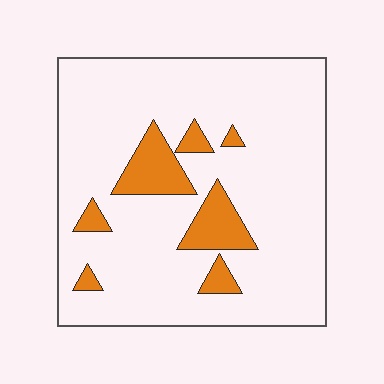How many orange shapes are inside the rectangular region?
7.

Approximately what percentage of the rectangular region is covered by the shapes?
Approximately 15%.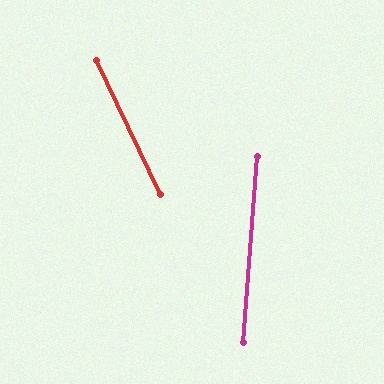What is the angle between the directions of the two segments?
Approximately 30 degrees.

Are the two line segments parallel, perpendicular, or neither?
Neither parallel nor perpendicular — they differ by about 30°.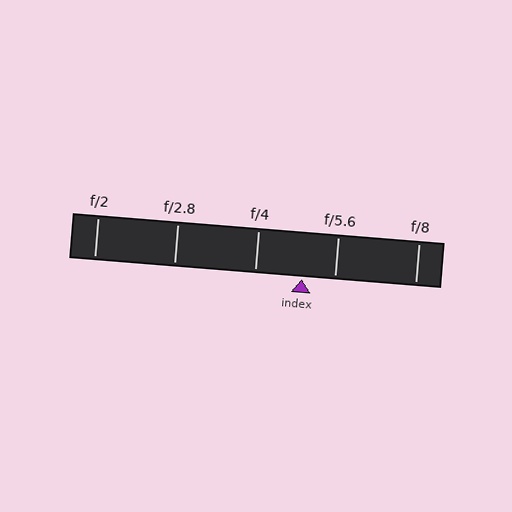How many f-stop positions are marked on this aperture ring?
There are 5 f-stop positions marked.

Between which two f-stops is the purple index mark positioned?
The index mark is between f/4 and f/5.6.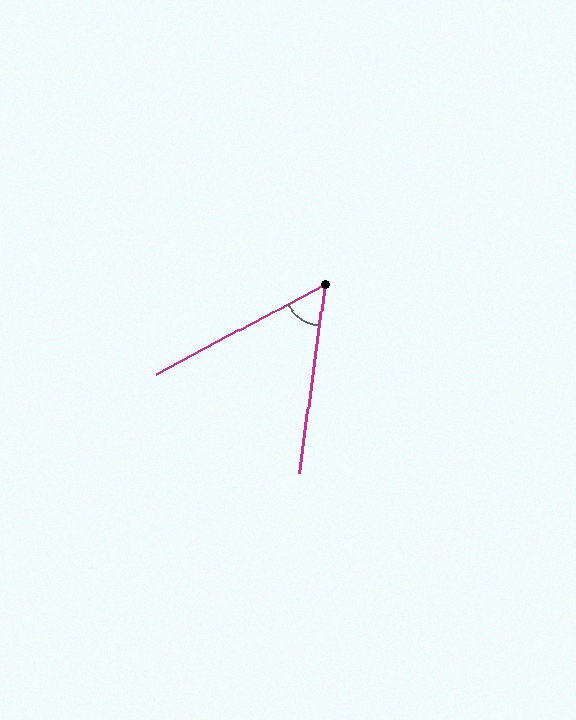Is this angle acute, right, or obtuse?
It is acute.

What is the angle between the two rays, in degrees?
Approximately 54 degrees.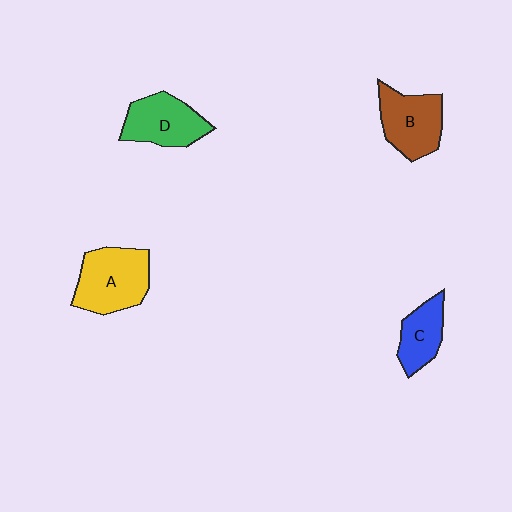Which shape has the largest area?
Shape A (yellow).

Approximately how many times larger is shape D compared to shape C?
Approximately 1.4 times.